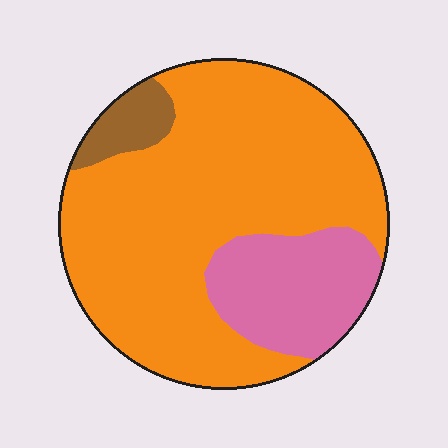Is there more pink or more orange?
Orange.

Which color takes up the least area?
Brown, at roughly 5%.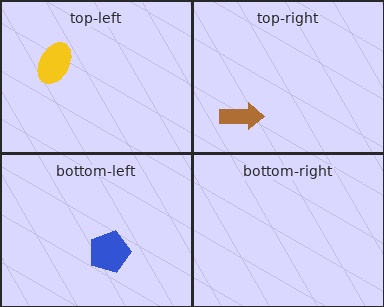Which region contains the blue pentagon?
The bottom-left region.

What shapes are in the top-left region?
The yellow ellipse.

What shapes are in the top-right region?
The brown arrow.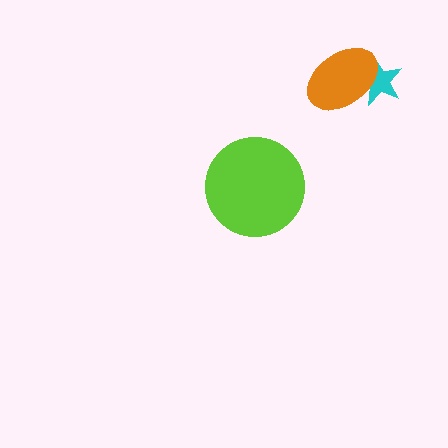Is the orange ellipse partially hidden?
No, no other shape covers it.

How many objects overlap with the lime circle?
0 objects overlap with the lime circle.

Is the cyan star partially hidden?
Yes, it is partially covered by another shape.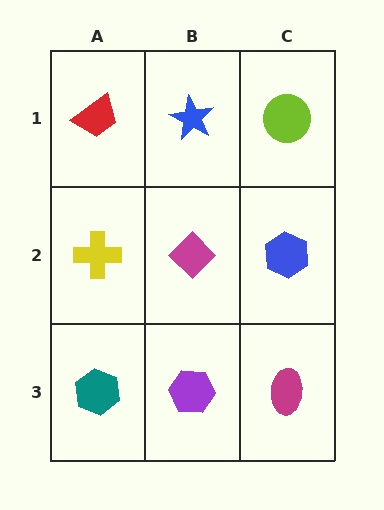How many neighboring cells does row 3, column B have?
3.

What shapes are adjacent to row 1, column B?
A magenta diamond (row 2, column B), a red trapezoid (row 1, column A), a lime circle (row 1, column C).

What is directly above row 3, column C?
A blue hexagon.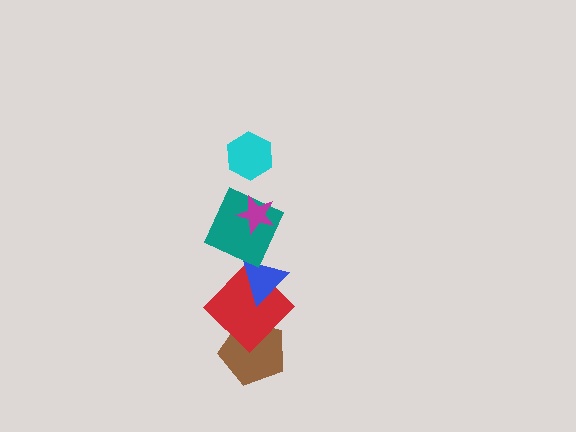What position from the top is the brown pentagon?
The brown pentagon is 6th from the top.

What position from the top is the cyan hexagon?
The cyan hexagon is 1st from the top.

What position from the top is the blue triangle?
The blue triangle is 4th from the top.